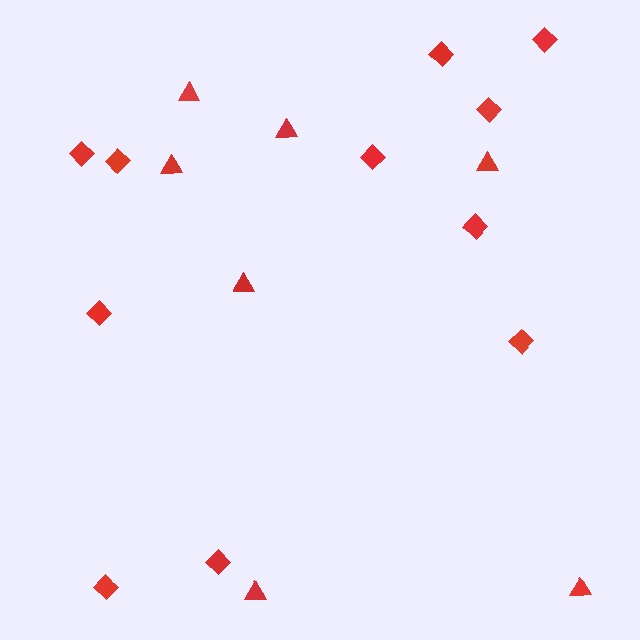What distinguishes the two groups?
There are 2 groups: one group of diamonds (11) and one group of triangles (7).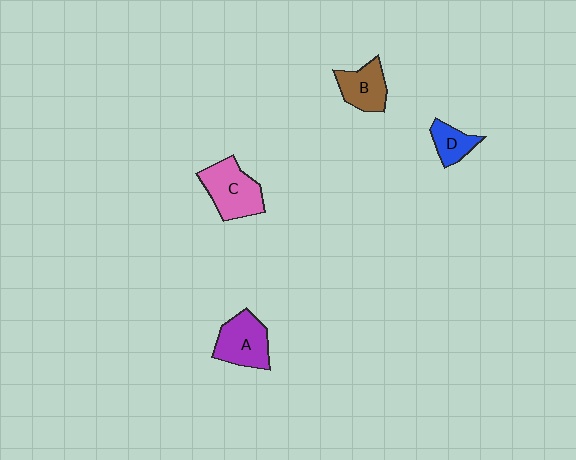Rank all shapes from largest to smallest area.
From largest to smallest: C (pink), A (purple), B (brown), D (blue).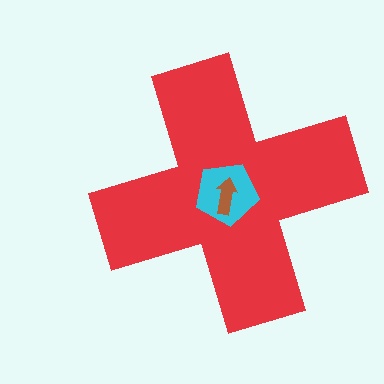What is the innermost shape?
The brown arrow.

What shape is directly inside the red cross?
The cyan pentagon.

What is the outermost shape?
The red cross.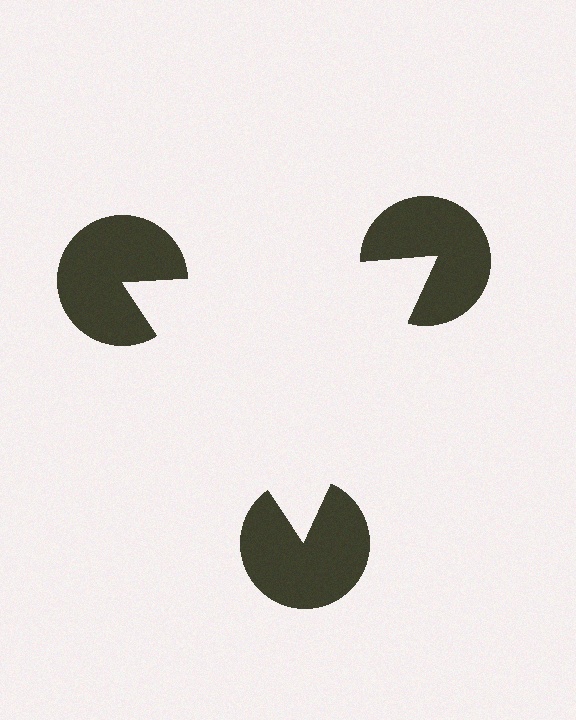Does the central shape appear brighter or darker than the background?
It typically appears slightly brighter than the background, even though no actual brightness change is drawn.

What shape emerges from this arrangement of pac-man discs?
An illusory triangle — its edges are inferred from the aligned wedge cuts in the pac-man discs, not physically drawn.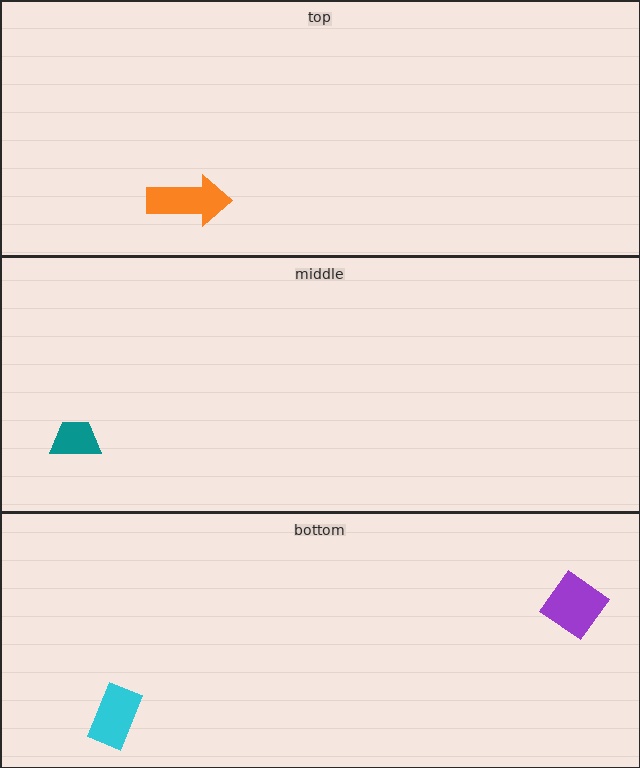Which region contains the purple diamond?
The bottom region.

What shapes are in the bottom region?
The cyan rectangle, the purple diamond.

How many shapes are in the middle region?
1.